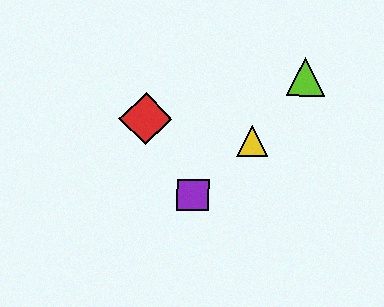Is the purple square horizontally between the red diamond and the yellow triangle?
Yes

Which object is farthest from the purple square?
The lime triangle is farthest from the purple square.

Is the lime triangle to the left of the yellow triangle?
No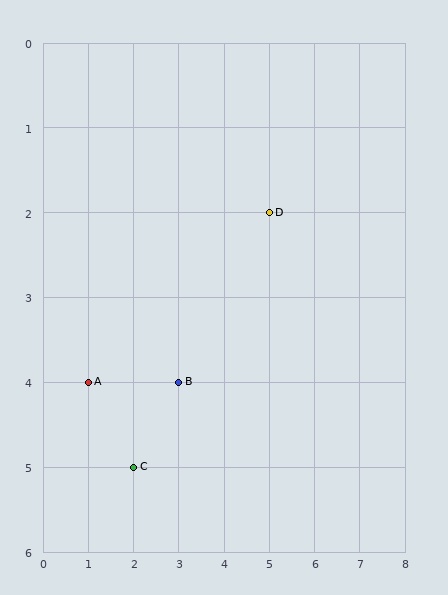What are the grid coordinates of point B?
Point B is at grid coordinates (3, 4).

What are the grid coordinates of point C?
Point C is at grid coordinates (2, 5).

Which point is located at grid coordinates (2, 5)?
Point C is at (2, 5).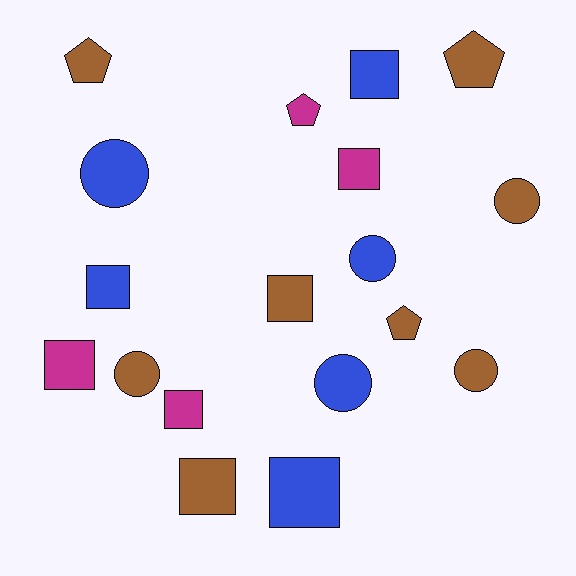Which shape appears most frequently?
Square, with 8 objects.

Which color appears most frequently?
Brown, with 8 objects.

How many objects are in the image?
There are 18 objects.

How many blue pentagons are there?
There are no blue pentagons.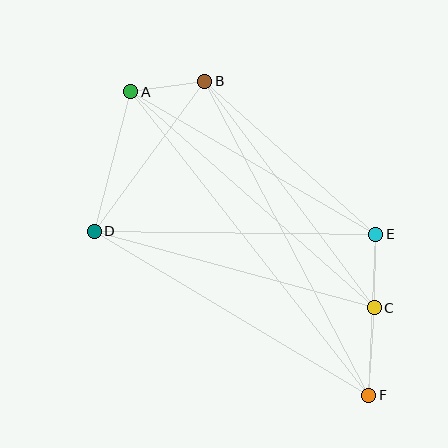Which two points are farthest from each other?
Points A and F are farthest from each other.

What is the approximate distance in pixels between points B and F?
The distance between B and F is approximately 354 pixels.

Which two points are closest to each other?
Points C and E are closest to each other.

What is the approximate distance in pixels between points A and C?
The distance between A and C is approximately 325 pixels.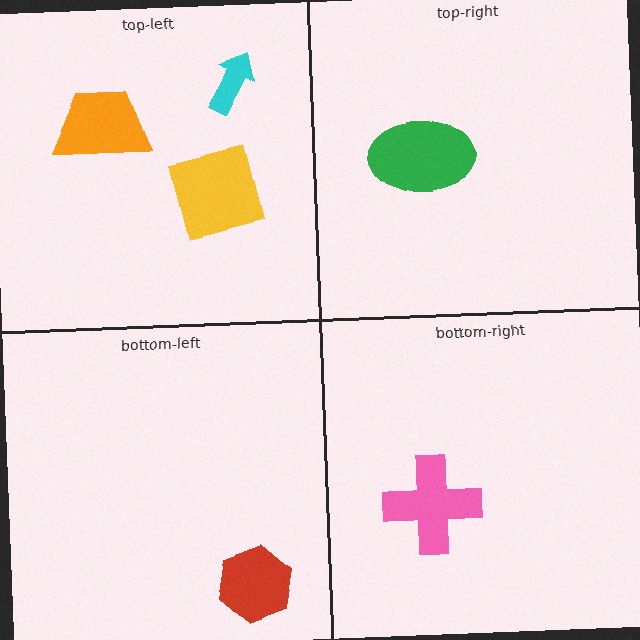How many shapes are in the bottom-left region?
1.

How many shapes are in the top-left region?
3.